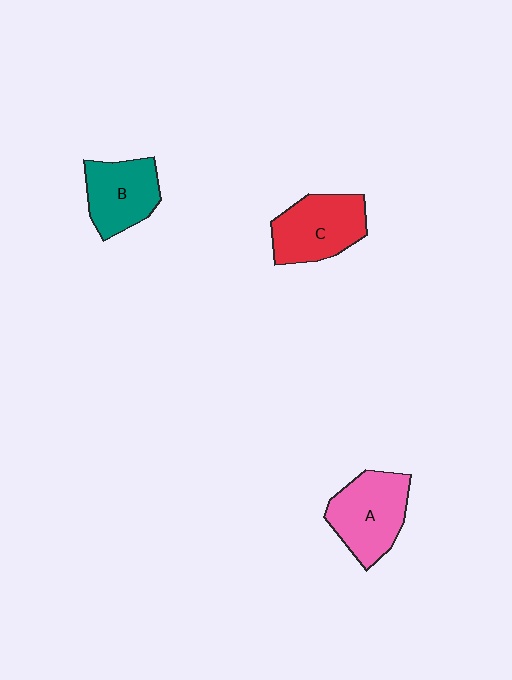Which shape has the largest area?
Shape A (pink).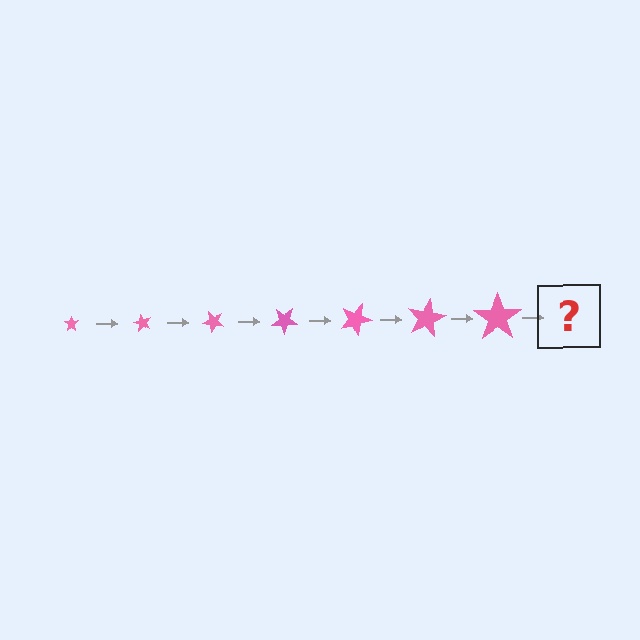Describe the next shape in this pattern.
It should be a star, larger than the previous one and rotated 420 degrees from the start.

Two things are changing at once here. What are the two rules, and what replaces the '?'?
The two rules are that the star grows larger each step and it rotates 60 degrees each step. The '?' should be a star, larger than the previous one and rotated 420 degrees from the start.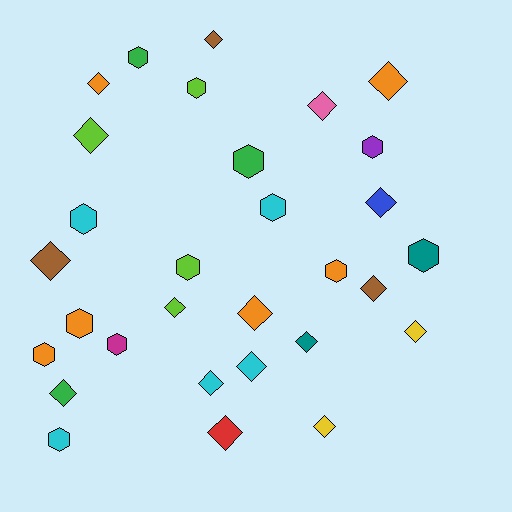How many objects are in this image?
There are 30 objects.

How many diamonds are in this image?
There are 17 diamonds.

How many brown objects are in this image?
There are 3 brown objects.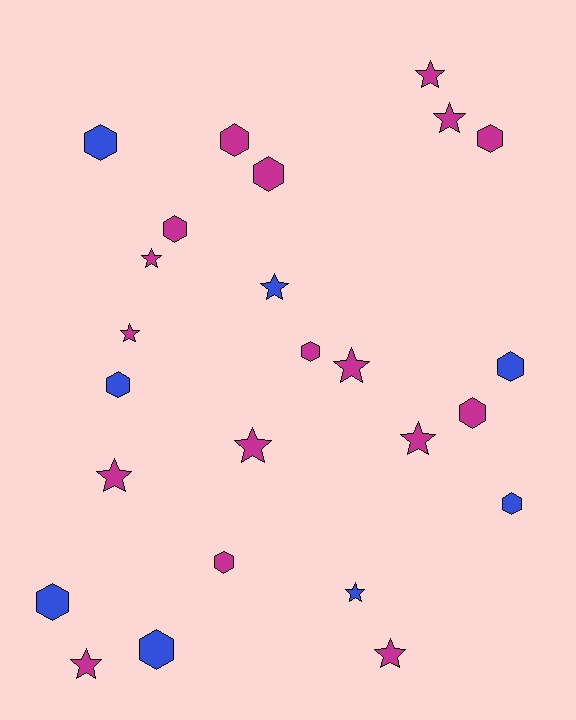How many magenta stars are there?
There are 10 magenta stars.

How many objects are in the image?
There are 25 objects.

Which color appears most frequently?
Magenta, with 17 objects.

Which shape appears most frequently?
Hexagon, with 13 objects.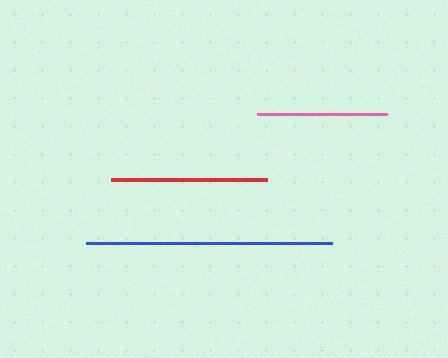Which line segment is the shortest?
The pink line is the shortest at approximately 130 pixels.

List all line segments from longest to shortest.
From longest to shortest: blue, red, pink.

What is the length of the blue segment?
The blue segment is approximately 246 pixels long.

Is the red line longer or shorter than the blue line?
The blue line is longer than the red line.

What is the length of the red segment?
The red segment is approximately 156 pixels long.